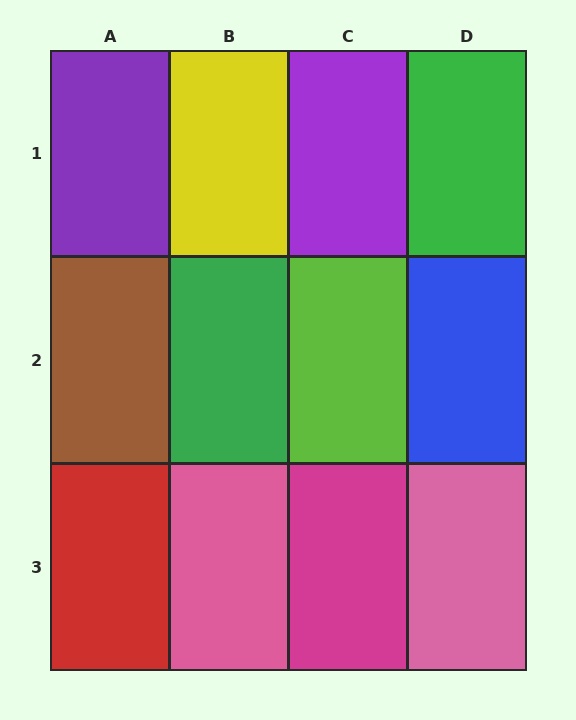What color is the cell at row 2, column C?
Lime.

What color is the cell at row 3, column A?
Red.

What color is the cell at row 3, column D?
Pink.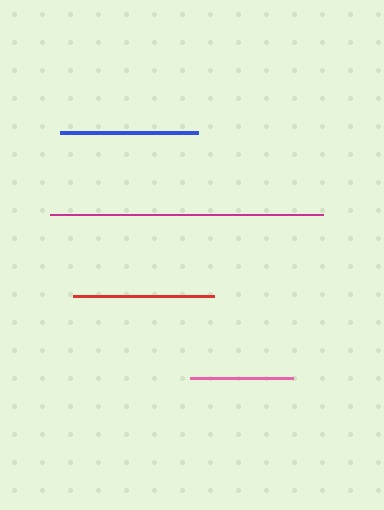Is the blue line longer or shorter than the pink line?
The blue line is longer than the pink line.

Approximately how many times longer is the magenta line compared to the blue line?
The magenta line is approximately 2.0 times the length of the blue line.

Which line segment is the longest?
The magenta line is the longest at approximately 273 pixels.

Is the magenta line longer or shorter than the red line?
The magenta line is longer than the red line.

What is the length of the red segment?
The red segment is approximately 141 pixels long.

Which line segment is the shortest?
The pink line is the shortest at approximately 102 pixels.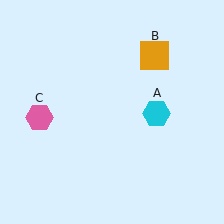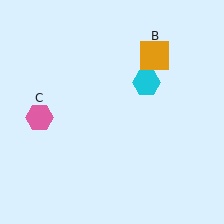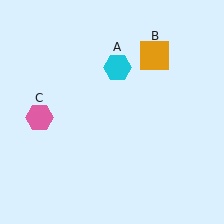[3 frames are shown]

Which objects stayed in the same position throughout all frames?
Orange square (object B) and pink hexagon (object C) remained stationary.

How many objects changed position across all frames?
1 object changed position: cyan hexagon (object A).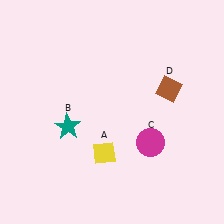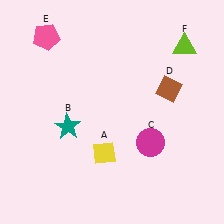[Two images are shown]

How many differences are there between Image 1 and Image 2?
There are 2 differences between the two images.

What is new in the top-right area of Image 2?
A lime triangle (F) was added in the top-right area of Image 2.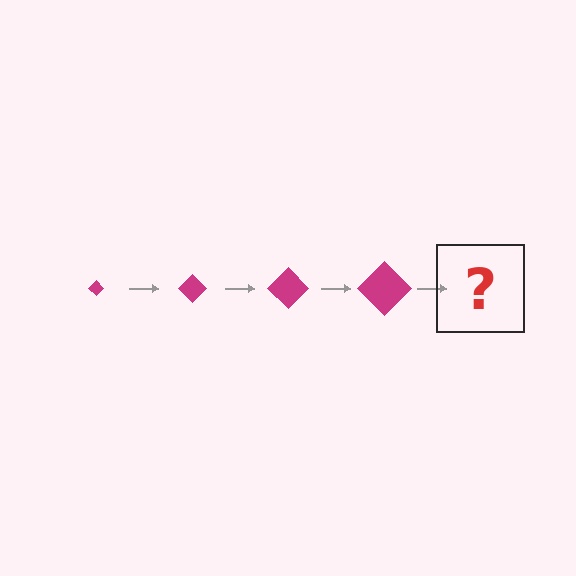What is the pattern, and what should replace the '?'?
The pattern is that the diamond gets progressively larger each step. The '?' should be a magenta diamond, larger than the previous one.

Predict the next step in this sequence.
The next step is a magenta diamond, larger than the previous one.